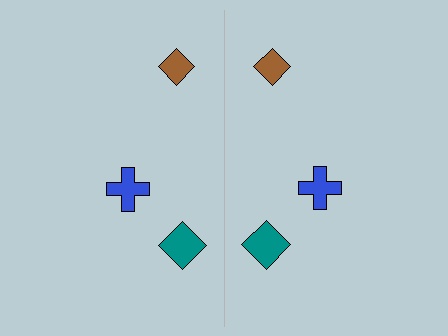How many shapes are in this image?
There are 6 shapes in this image.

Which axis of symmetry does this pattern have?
The pattern has a vertical axis of symmetry running through the center of the image.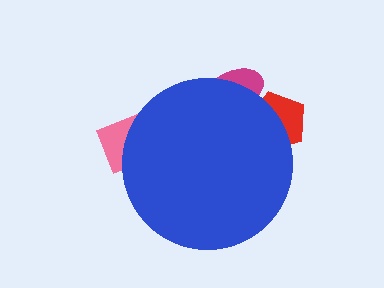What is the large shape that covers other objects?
A blue circle.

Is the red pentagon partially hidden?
Yes, the red pentagon is partially hidden behind the blue circle.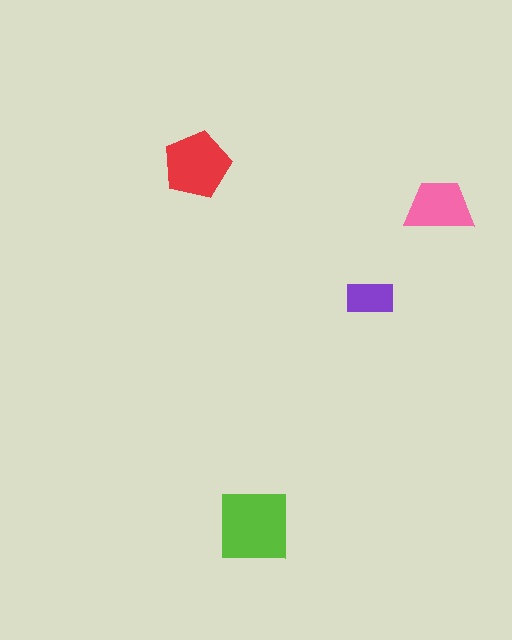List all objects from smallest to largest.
The purple rectangle, the pink trapezoid, the red pentagon, the lime square.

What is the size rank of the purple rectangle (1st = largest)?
4th.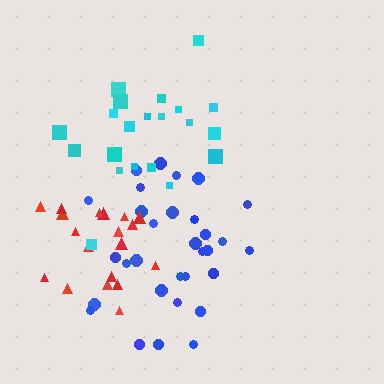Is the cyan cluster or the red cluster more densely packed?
Red.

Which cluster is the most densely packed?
Red.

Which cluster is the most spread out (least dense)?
Blue.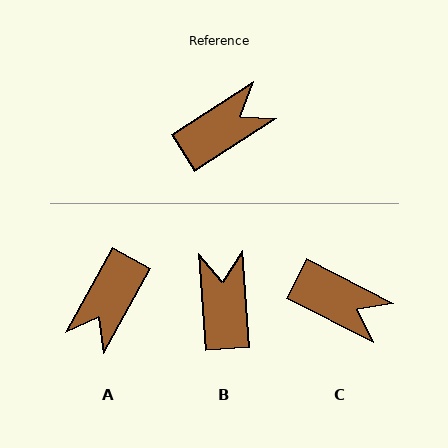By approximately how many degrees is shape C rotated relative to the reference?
Approximately 60 degrees clockwise.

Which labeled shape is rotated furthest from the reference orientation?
A, about 152 degrees away.